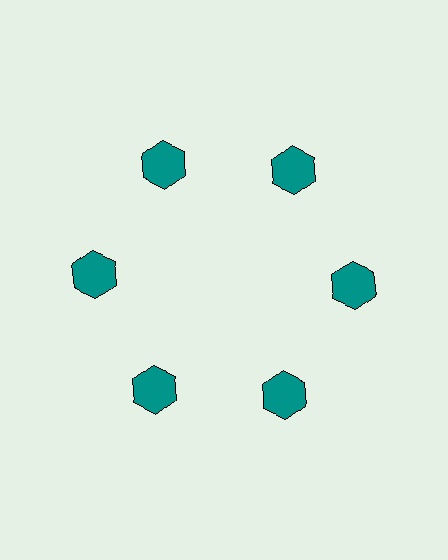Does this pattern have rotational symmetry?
Yes, this pattern has 6-fold rotational symmetry. It looks the same after rotating 60 degrees around the center.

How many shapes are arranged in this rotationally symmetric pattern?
There are 6 shapes, arranged in 6 groups of 1.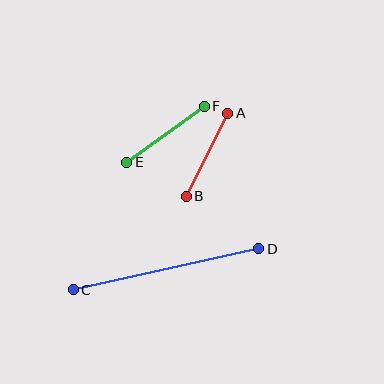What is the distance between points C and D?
The distance is approximately 190 pixels.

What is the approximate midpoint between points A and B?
The midpoint is at approximately (207, 155) pixels.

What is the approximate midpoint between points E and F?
The midpoint is at approximately (165, 134) pixels.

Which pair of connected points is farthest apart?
Points C and D are farthest apart.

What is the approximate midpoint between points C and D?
The midpoint is at approximately (166, 269) pixels.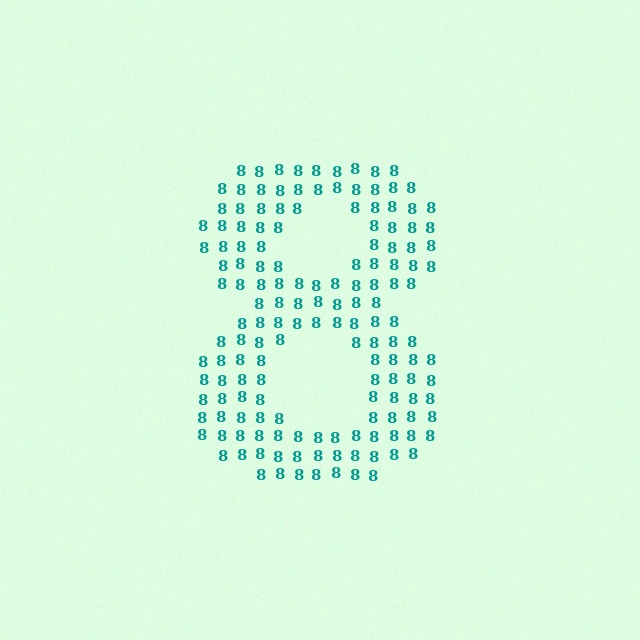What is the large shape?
The large shape is the digit 8.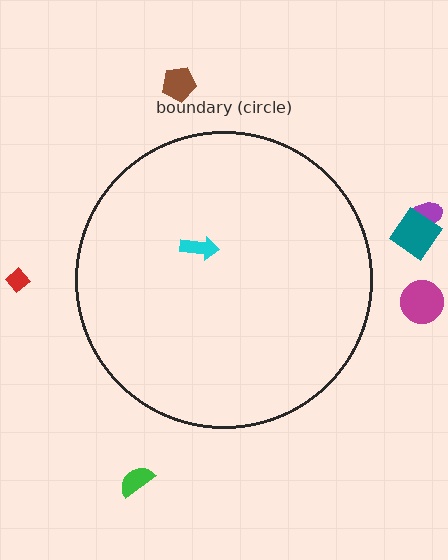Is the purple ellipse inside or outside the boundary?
Outside.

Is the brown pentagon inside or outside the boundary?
Outside.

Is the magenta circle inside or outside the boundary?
Outside.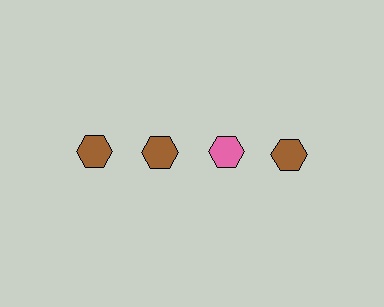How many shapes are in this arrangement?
There are 4 shapes arranged in a grid pattern.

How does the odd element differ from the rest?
It has a different color: pink instead of brown.